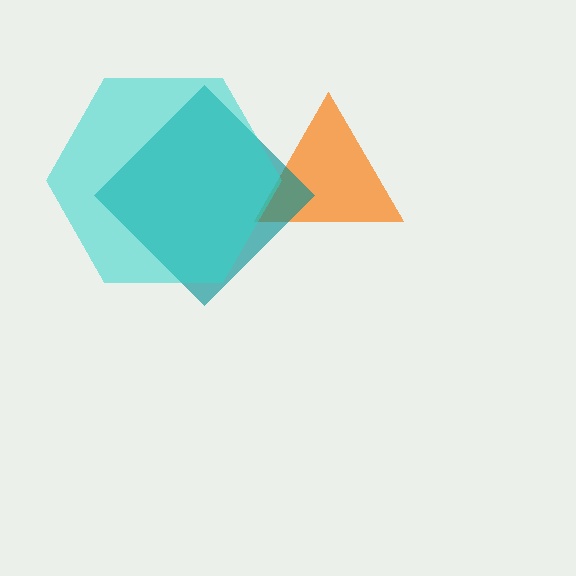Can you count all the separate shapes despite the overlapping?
Yes, there are 3 separate shapes.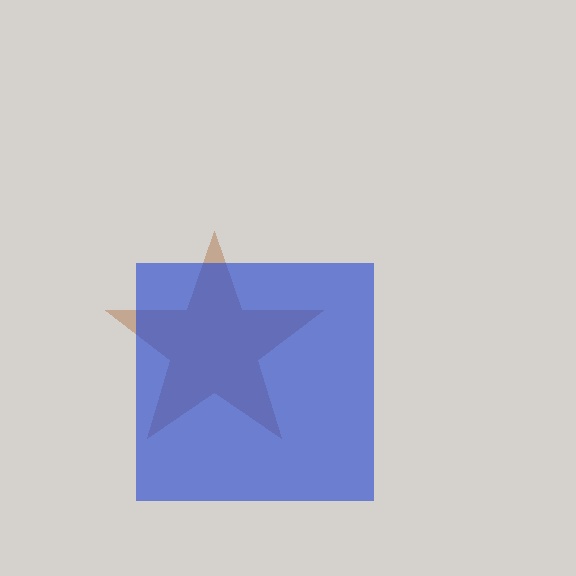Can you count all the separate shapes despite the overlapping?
Yes, there are 2 separate shapes.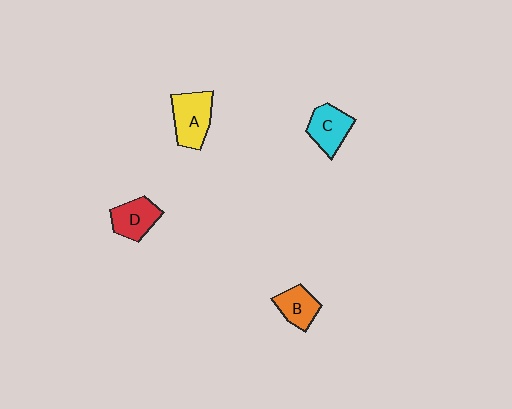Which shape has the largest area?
Shape A (yellow).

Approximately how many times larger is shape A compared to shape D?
Approximately 1.3 times.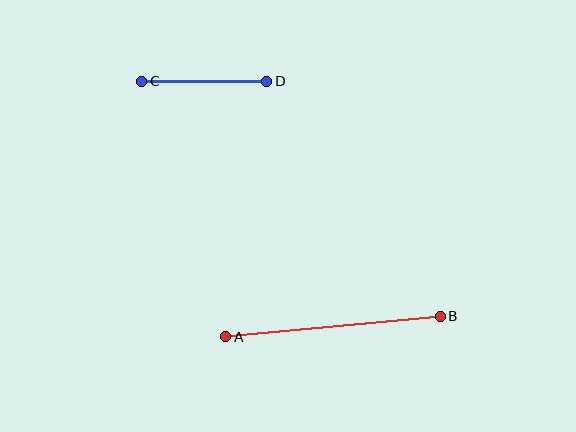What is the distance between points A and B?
The distance is approximately 215 pixels.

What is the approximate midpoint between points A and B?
The midpoint is at approximately (333, 327) pixels.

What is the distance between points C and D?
The distance is approximately 125 pixels.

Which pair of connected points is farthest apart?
Points A and B are farthest apart.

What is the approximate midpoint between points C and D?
The midpoint is at approximately (204, 81) pixels.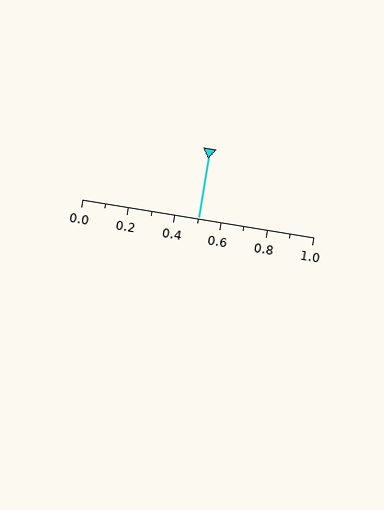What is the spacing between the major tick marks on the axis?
The major ticks are spaced 0.2 apart.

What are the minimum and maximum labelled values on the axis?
The axis runs from 0.0 to 1.0.